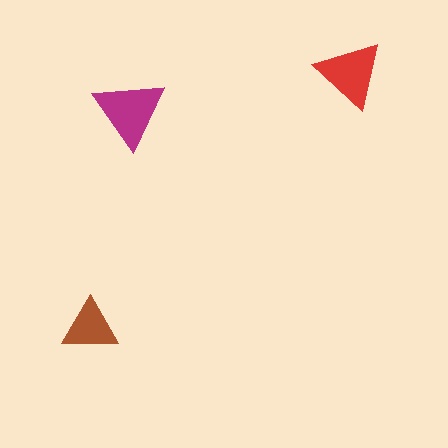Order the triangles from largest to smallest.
the magenta one, the red one, the brown one.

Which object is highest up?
The red triangle is topmost.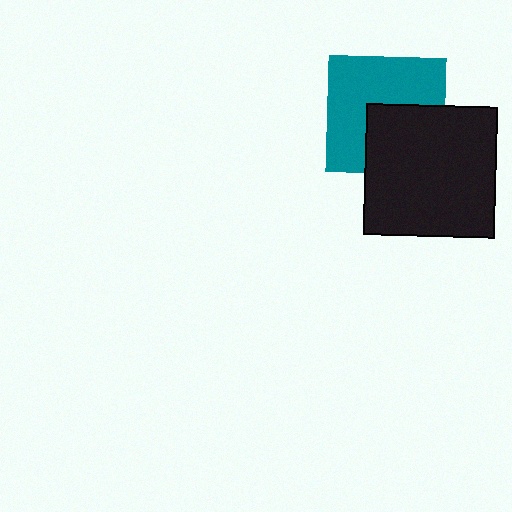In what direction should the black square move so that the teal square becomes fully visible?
The black square should move toward the lower-right. That is the shortest direction to clear the overlap and leave the teal square fully visible.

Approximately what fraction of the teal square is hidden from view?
Roughly 41% of the teal square is hidden behind the black square.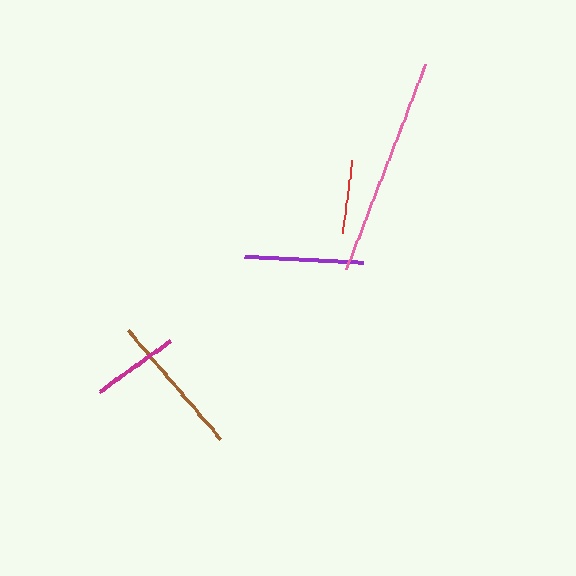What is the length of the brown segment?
The brown segment is approximately 143 pixels long.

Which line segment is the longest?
The pink line is the longest at approximately 220 pixels.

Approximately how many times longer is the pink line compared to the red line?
The pink line is approximately 3.0 times the length of the red line.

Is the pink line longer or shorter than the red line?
The pink line is longer than the red line.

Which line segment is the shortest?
The red line is the shortest at approximately 73 pixels.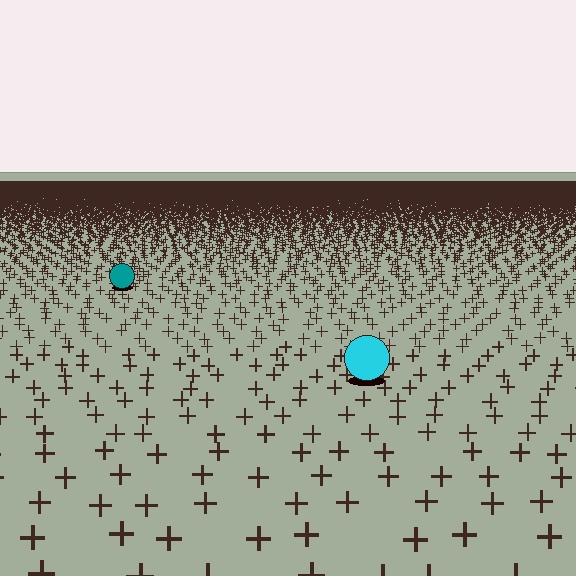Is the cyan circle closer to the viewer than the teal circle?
Yes. The cyan circle is closer — you can tell from the texture gradient: the ground texture is coarser near it.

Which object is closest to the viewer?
The cyan circle is closest. The texture marks near it are larger and more spread out.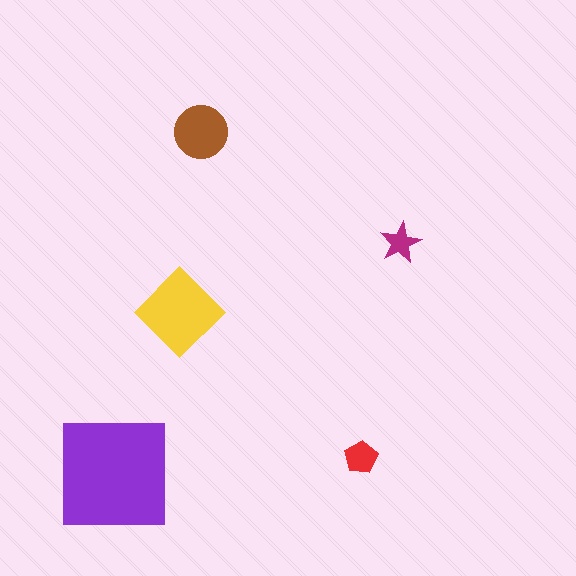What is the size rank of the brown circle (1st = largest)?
3rd.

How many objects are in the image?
There are 5 objects in the image.